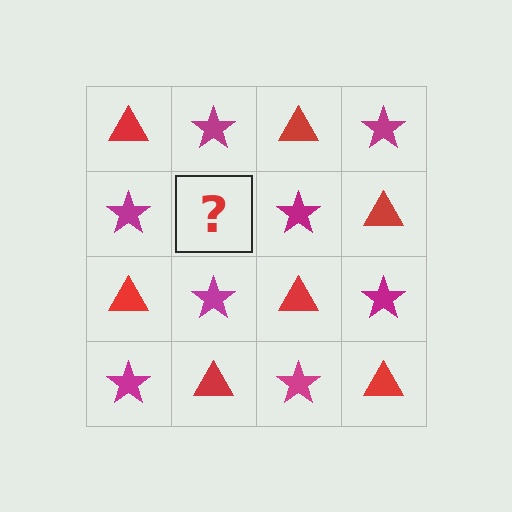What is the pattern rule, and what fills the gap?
The rule is that it alternates red triangle and magenta star in a checkerboard pattern. The gap should be filled with a red triangle.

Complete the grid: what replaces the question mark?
The question mark should be replaced with a red triangle.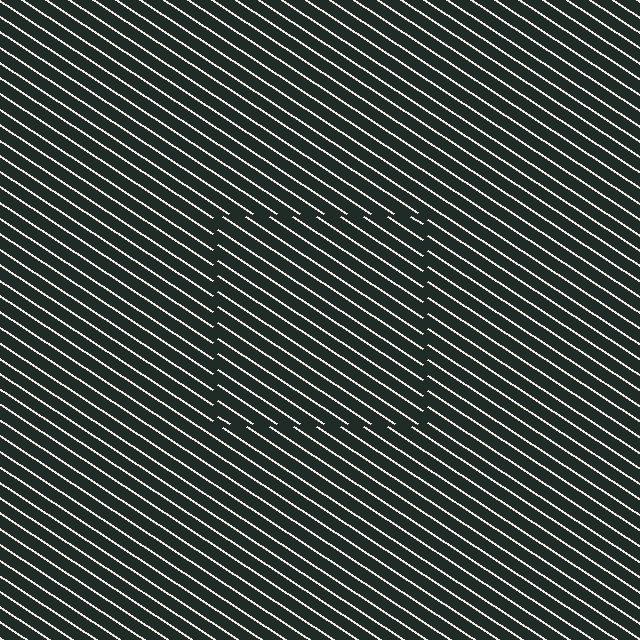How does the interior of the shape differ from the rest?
The interior of the shape contains the same grating, shifted by half a period — the contour is defined by the phase discontinuity where line-ends from the inner and outer gratings abut.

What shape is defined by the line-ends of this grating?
An illusory square. The interior of the shape contains the same grating, shifted by half a period — the contour is defined by the phase discontinuity where line-ends from the inner and outer gratings abut.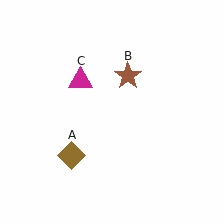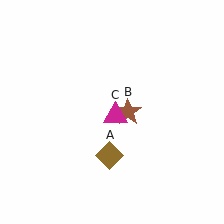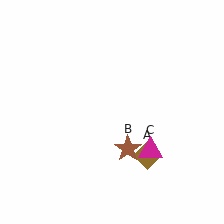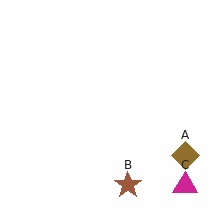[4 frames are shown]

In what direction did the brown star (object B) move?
The brown star (object B) moved down.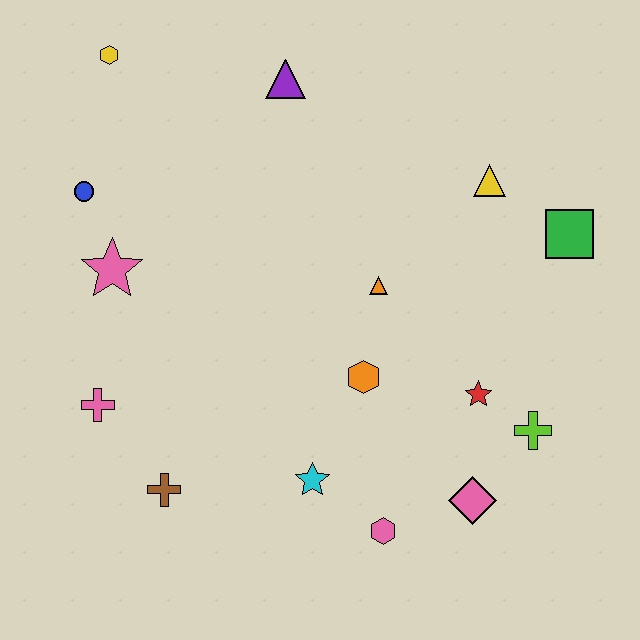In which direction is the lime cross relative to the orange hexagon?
The lime cross is to the right of the orange hexagon.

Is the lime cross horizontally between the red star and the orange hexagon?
No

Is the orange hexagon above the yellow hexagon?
No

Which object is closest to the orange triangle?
The orange hexagon is closest to the orange triangle.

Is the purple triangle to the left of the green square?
Yes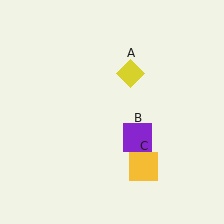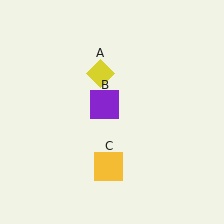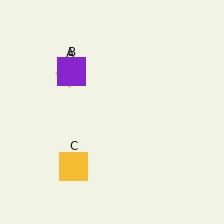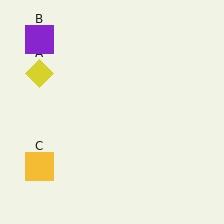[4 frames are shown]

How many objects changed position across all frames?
3 objects changed position: yellow diamond (object A), purple square (object B), yellow square (object C).